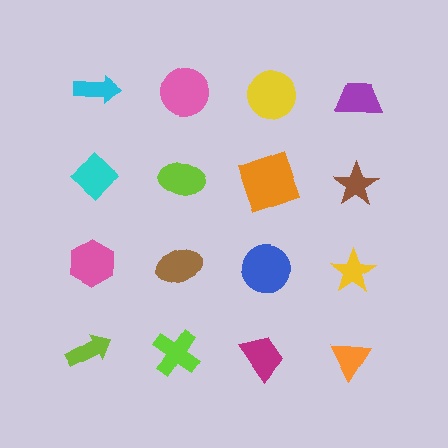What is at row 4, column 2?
A lime cross.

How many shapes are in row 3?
4 shapes.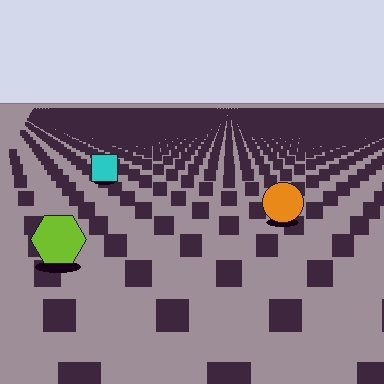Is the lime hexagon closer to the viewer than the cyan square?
Yes. The lime hexagon is closer — you can tell from the texture gradient: the ground texture is coarser near it.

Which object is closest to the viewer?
The lime hexagon is closest. The texture marks near it are larger and more spread out.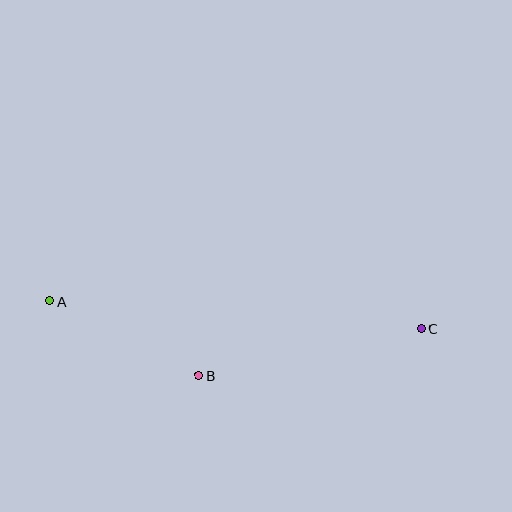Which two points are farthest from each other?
Points A and C are farthest from each other.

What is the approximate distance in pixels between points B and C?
The distance between B and C is approximately 228 pixels.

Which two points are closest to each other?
Points A and B are closest to each other.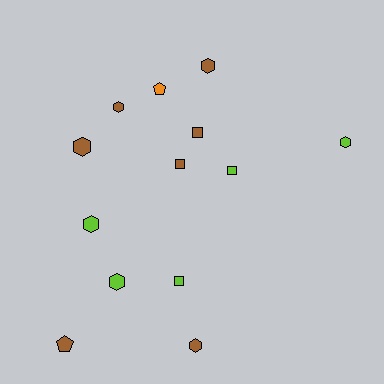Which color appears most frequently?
Brown, with 7 objects.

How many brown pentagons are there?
There is 1 brown pentagon.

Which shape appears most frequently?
Hexagon, with 7 objects.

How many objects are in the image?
There are 13 objects.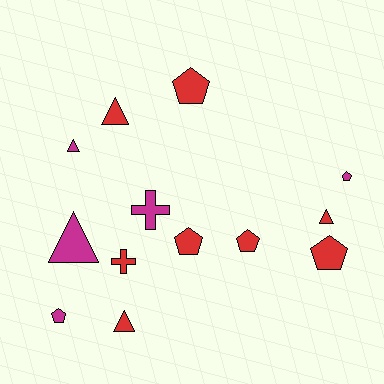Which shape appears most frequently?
Pentagon, with 6 objects.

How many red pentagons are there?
There are 4 red pentagons.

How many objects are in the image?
There are 13 objects.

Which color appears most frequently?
Red, with 8 objects.